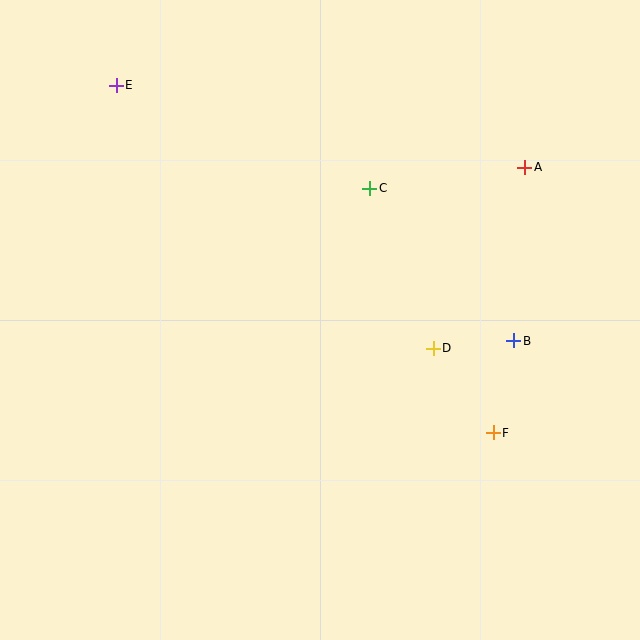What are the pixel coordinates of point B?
Point B is at (514, 341).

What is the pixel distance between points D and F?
The distance between D and F is 104 pixels.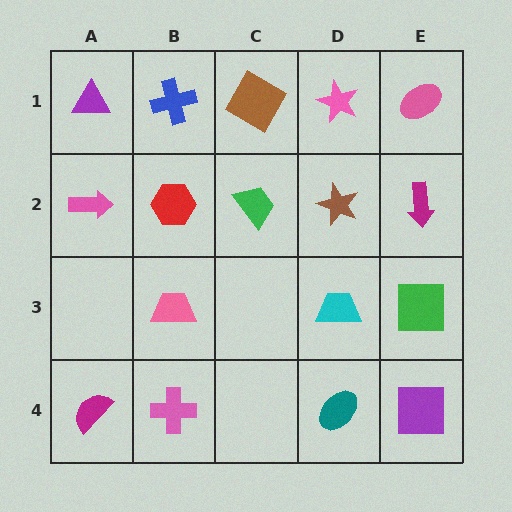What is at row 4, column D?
A teal ellipse.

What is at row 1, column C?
A brown square.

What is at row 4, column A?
A magenta semicircle.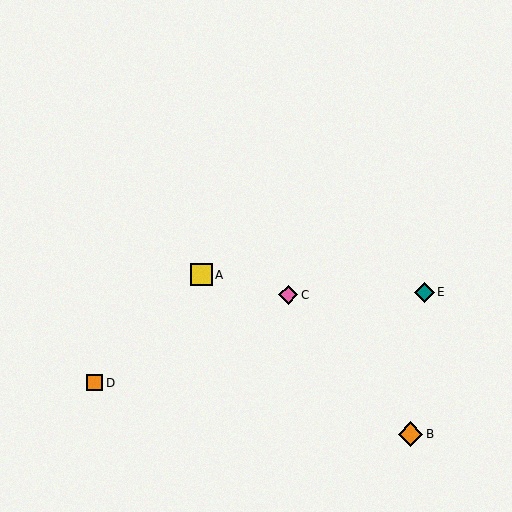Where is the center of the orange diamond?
The center of the orange diamond is at (410, 434).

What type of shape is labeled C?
Shape C is a pink diamond.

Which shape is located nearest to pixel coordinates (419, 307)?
The teal diamond (labeled E) at (424, 292) is nearest to that location.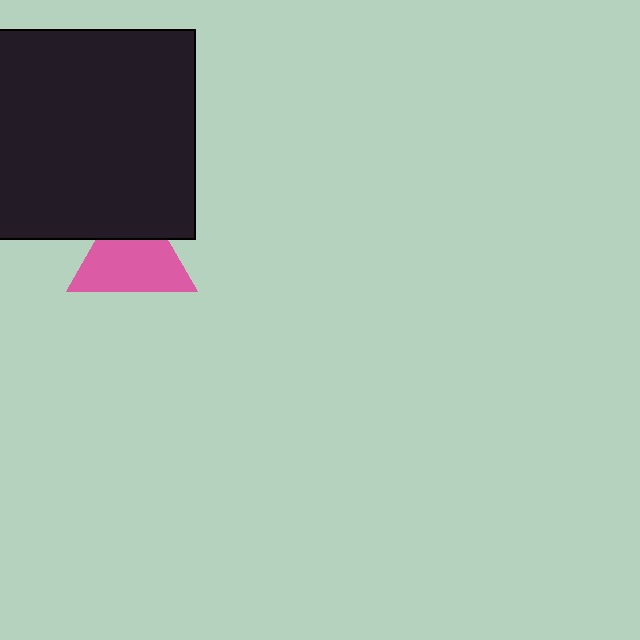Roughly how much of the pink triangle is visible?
Most of it is visible (roughly 70%).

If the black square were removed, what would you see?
You would see the complete pink triangle.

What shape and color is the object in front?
The object in front is a black square.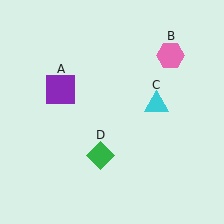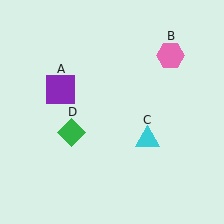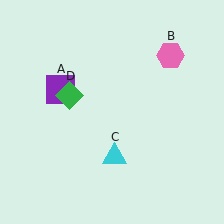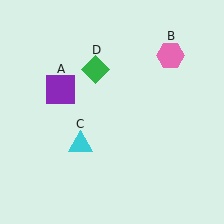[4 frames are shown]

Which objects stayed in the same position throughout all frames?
Purple square (object A) and pink hexagon (object B) remained stationary.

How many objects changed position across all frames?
2 objects changed position: cyan triangle (object C), green diamond (object D).